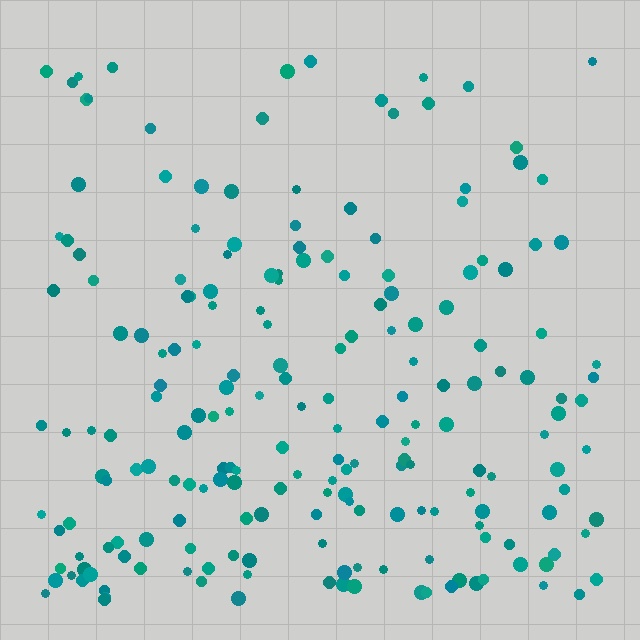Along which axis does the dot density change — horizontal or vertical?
Vertical.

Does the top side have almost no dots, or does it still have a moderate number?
Still a moderate number, just noticeably fewer than the bottom.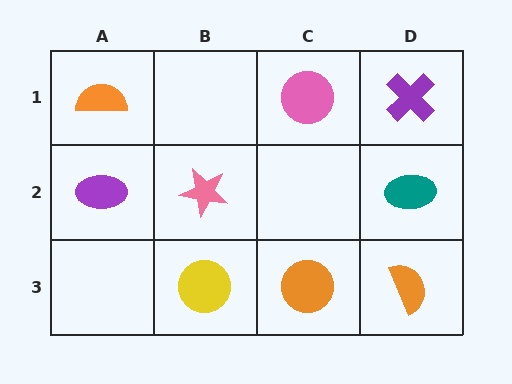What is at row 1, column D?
A purple cross.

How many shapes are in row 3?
3 shapes.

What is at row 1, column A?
An orange semicircle.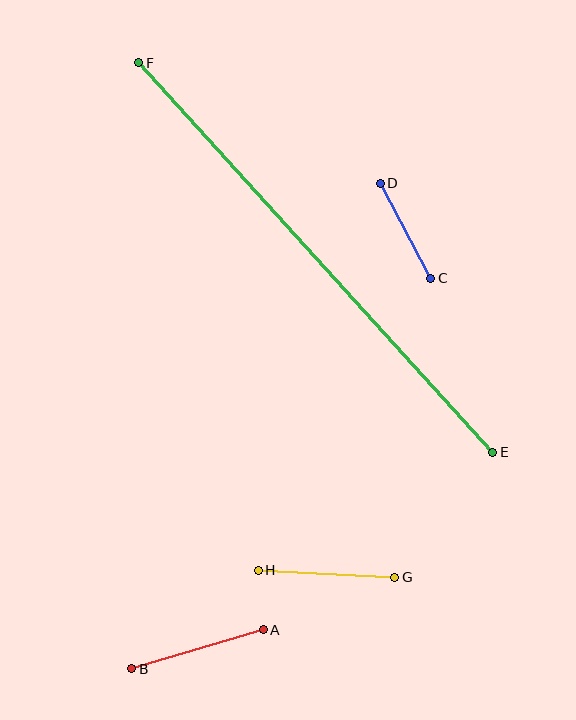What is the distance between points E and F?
The distance is approximately 526 pixels.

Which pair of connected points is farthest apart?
Points E and F are farthest apart.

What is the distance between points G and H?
The distance is approximately 136 pixels.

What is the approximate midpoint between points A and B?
The midpoint is at approximately (198, 649) pixels.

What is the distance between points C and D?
The distance is approximately 107 pixels.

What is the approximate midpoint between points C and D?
The midpoint is at approximately (405, 231) pixels.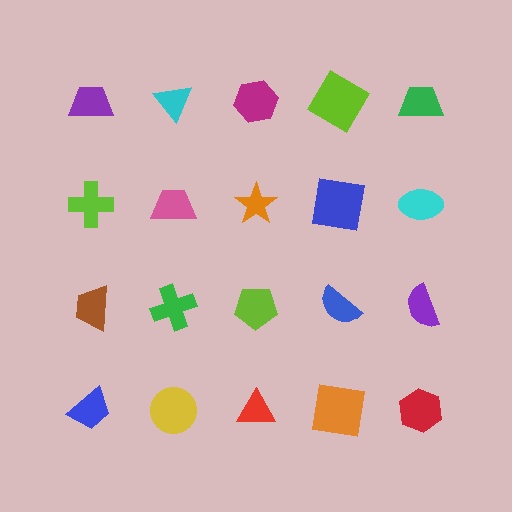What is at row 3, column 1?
A brown trapezoid.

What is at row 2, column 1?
A lime cross.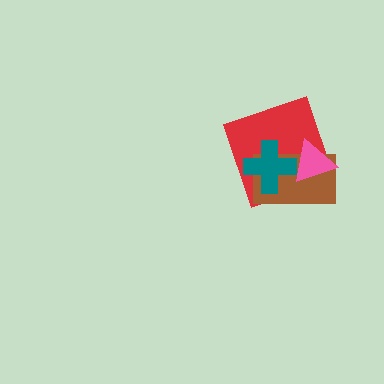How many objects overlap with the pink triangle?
3 objects overlap with the pink triangle.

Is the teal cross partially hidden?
No, no other shape covers it.